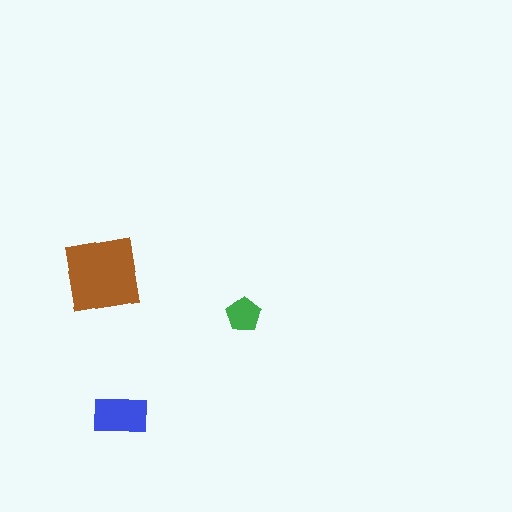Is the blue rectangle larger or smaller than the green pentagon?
Larger.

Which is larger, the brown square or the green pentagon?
The brown square.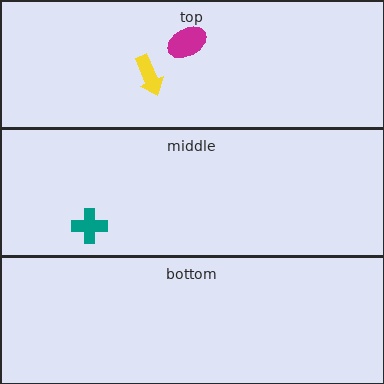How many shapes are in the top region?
2.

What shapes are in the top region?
The yellow arrow, the magenta ellipse.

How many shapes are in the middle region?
1.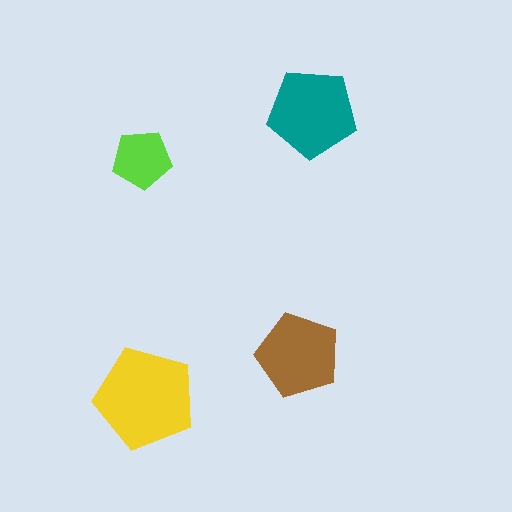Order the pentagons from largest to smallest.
the yellow one, the teal one, the brown one, the lime one.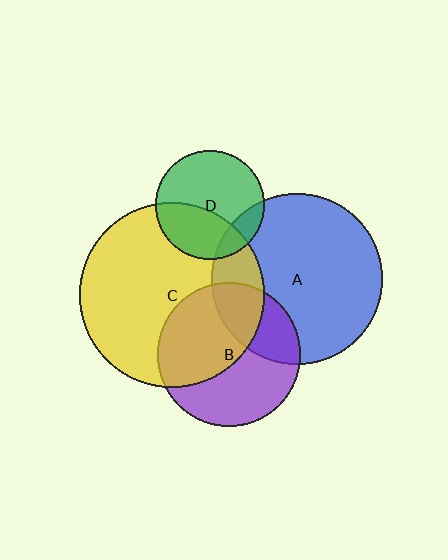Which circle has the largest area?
Circle C (yellow).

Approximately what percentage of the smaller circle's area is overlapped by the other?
Approximately 30%.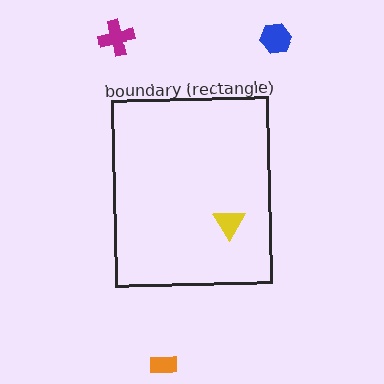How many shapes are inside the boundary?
1 inside, 3 outside.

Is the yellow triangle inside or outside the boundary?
Inside.